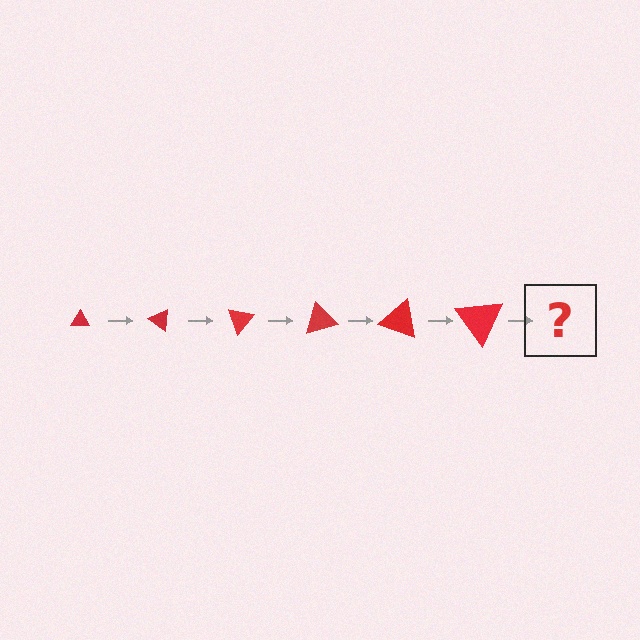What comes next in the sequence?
The next element should be a triangle, larger than the previous one and rotated 210 degrees from the start.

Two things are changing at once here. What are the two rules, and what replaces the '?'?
The two rules are that the triangle grows larger each step and it rotates 35 degrees each step. The '?' should be a triangle, larger than the previous one and rotated 210 degrees from the start.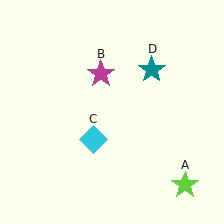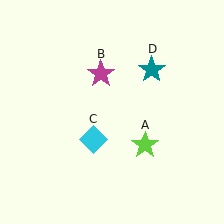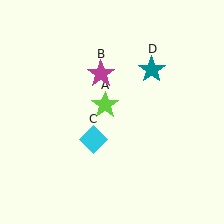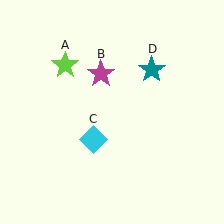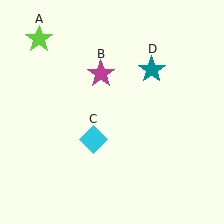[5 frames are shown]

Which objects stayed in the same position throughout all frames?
Magenta star (object B) and cyan diamond (object C) and teal star (object D) remained stationary.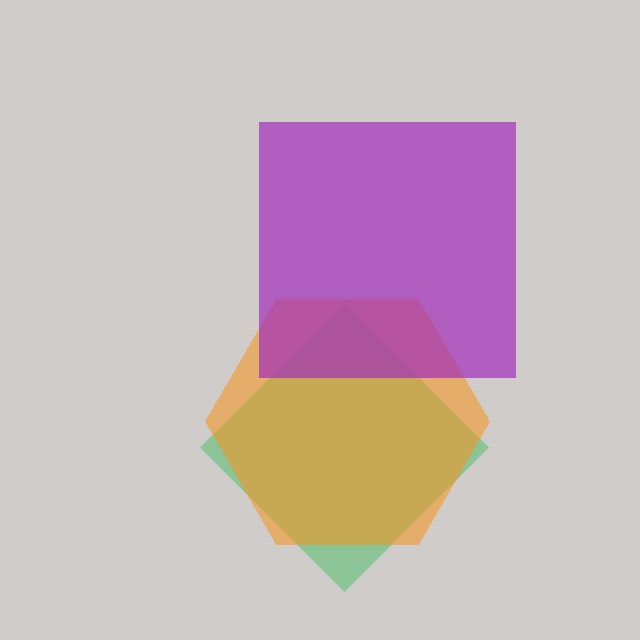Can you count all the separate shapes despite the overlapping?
Yes, there are 3 separate shapes.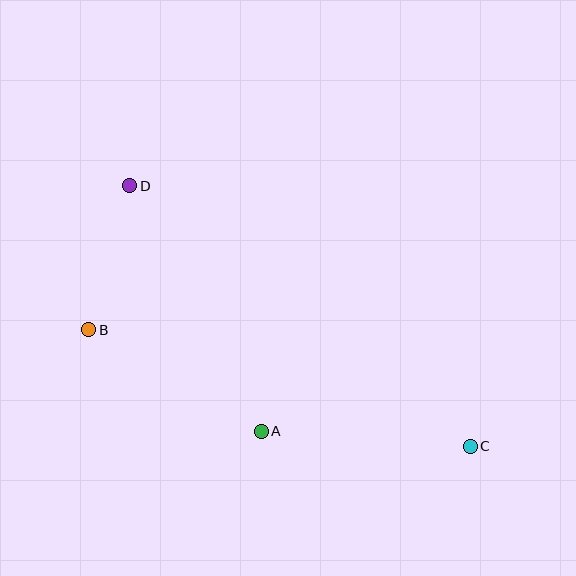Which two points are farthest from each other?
Points C and D are farthest from each other.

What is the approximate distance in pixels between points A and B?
The distance between A and B is approximately 200 pixels.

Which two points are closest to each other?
Points B and D are closest to each other.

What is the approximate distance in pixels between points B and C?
The distance between B and C is approximately 399 pixels.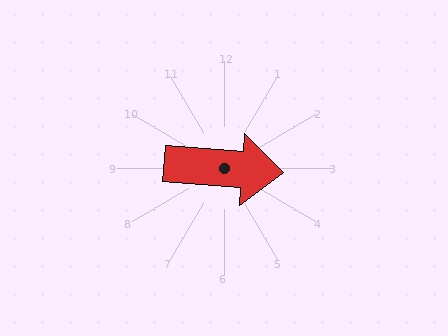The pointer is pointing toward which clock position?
Roughly 3 o'clock.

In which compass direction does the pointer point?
East.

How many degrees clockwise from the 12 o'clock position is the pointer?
Approximately 95 degrees.